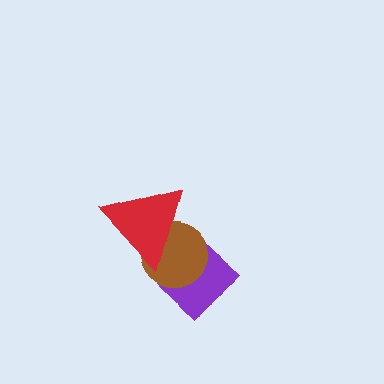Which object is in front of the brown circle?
The red triangle is in front of the brown circle.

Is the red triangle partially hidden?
No, no other shape covers it.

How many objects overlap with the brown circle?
2 objects overlap with the brown circle.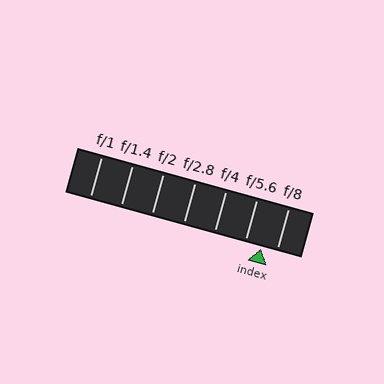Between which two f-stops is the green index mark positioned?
The index mark is between f/5.6 and f/8.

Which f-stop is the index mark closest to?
The index mark is closest to f/8.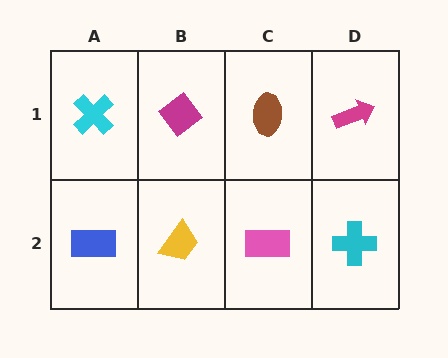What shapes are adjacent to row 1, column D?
A cyan cross (row 2, column D), a brown ellipse (row 1, column C).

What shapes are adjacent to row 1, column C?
A pink rectangle (row 2, column C), a magenta diamond (row 1, column B), a magenta arrow (row 1, column D).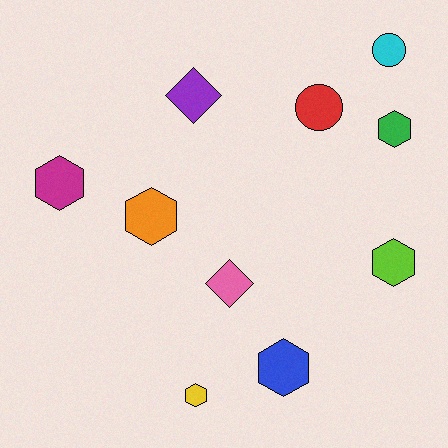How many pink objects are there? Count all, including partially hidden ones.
There is 1 pink object.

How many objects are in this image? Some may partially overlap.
There are 10 objects.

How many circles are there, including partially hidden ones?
There are 2 circles.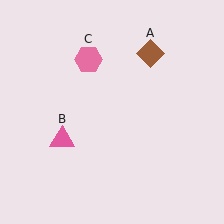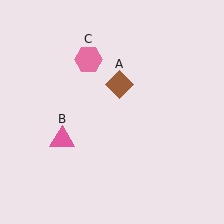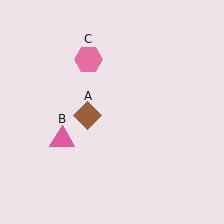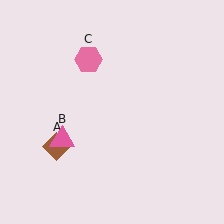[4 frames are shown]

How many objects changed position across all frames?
1 object changed position: brown diamond (object A).